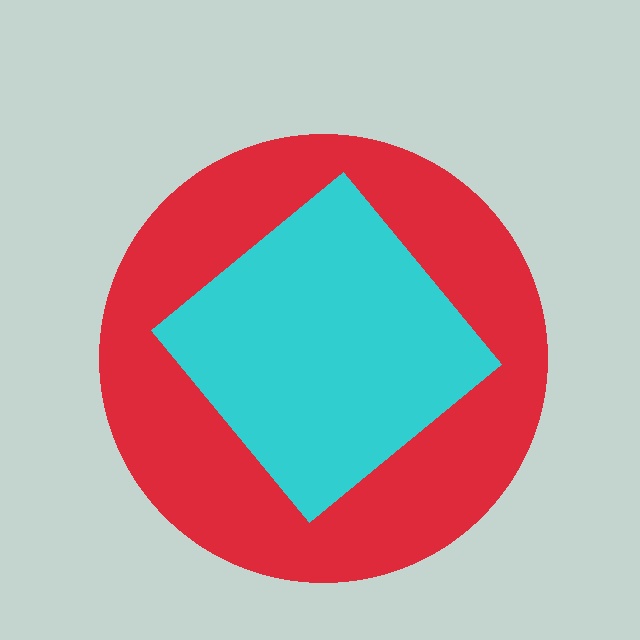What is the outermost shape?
The red circle.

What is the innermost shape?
The cyan diamond.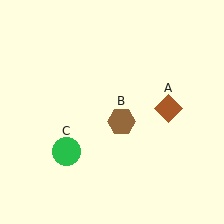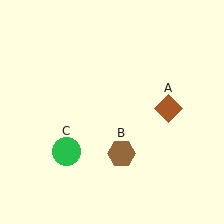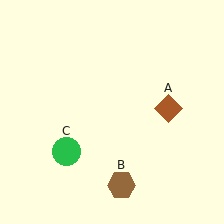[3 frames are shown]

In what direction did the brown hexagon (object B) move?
The brown hexagon (object B) moved down.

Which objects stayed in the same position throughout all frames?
Brown diamond (object A) and green circle (object C) remained stationary.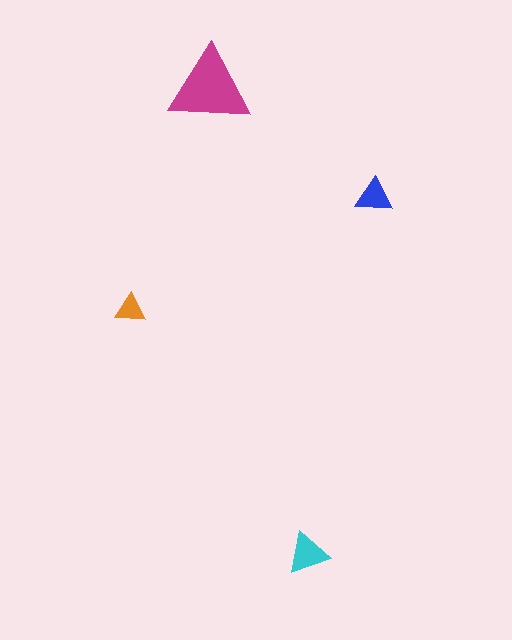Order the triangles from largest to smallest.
the magenta one, the cyan one, the blue one, the orange one.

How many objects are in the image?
There are 4 objects in the image.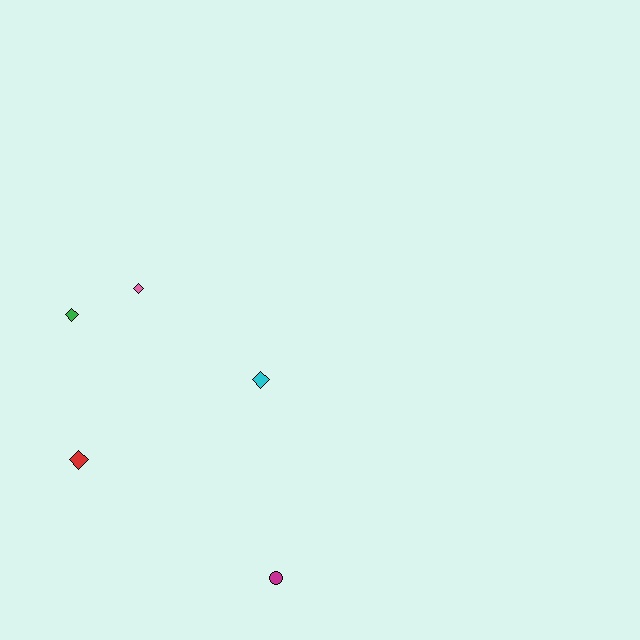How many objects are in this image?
There are 5 objects.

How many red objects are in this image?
There is 1 red object.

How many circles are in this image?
There is 1 circle.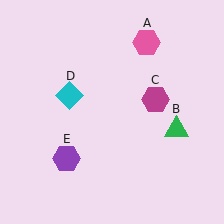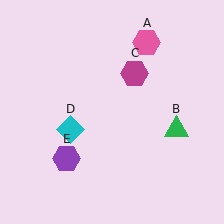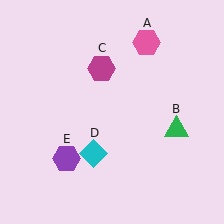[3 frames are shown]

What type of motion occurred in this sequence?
The magenta hexagon (object C), cyan diamond (object D) rotated counterclockwise around the center of the scene.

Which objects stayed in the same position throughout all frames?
Pink hexagon (object A) and green triangle (object B) and purple hexagon (object E) remained stationary.